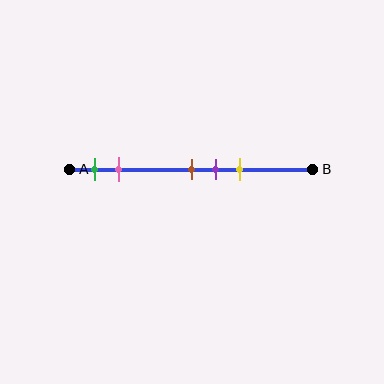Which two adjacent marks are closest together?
The brown and purple marks are the closest adjacent pair.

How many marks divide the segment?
There are 5 marks dividing the segment.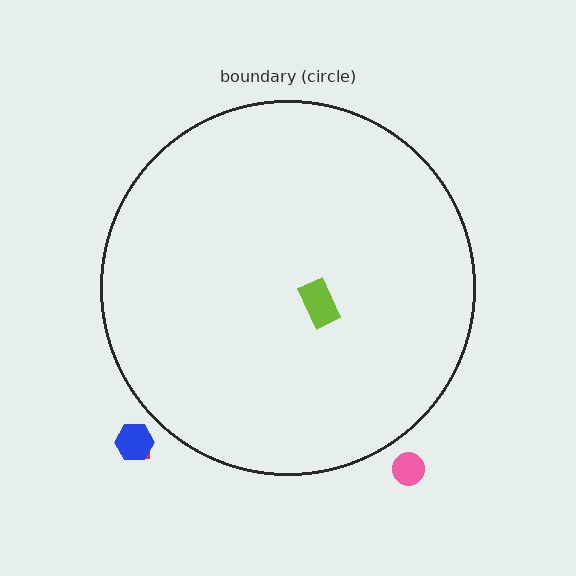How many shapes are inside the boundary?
1 inside, 3 outside.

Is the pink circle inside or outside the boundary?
Outside.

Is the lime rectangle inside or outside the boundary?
Inside.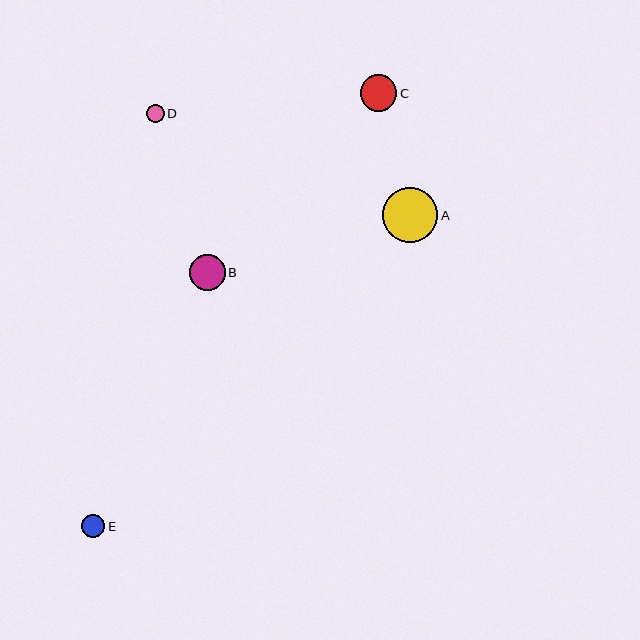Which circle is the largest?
Circle A is the largest with a size of approximately 55 pixels.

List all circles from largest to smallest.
From largest to smallest: A, C, B, E, D.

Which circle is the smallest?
Circle D is the smallest with a size of approximately 18 pixels.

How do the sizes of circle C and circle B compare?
Circle C and circle B are approximately the same size.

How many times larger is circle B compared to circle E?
Circle B is approximately 1.5 times the size of circle E.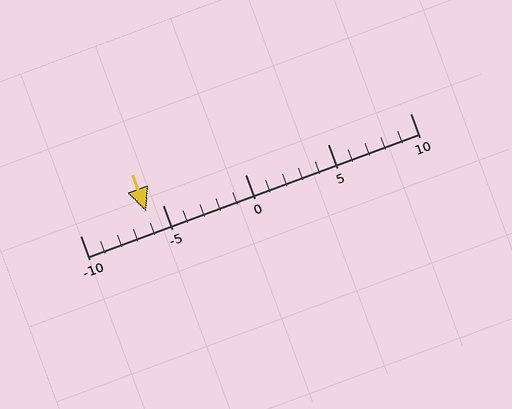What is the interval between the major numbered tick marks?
The major tick marks are spaced 5 units apart.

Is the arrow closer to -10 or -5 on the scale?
The arrow is closer to -5.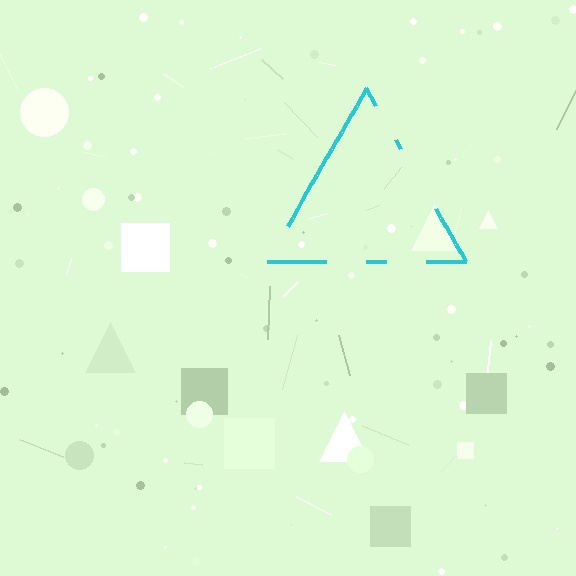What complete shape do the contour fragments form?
The contour fragments form a triangle.